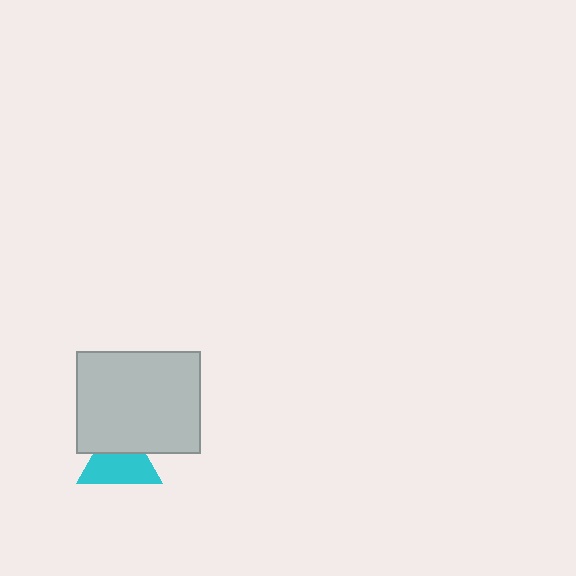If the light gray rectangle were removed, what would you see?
You would see the complete cyan triangle.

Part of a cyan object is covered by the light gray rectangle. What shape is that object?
It is a triangle.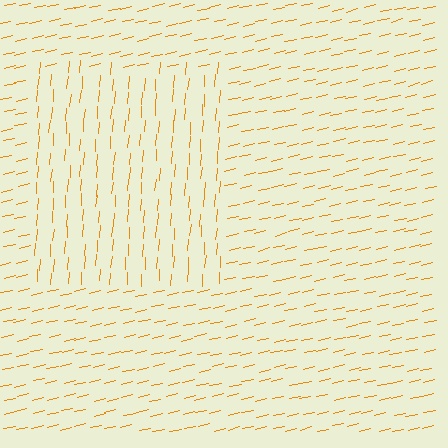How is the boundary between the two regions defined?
The boundary is defined purely by a change in line orientation (approximately 73 degrees difference). All lines are the same color and thickness.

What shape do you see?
I see a rectangle.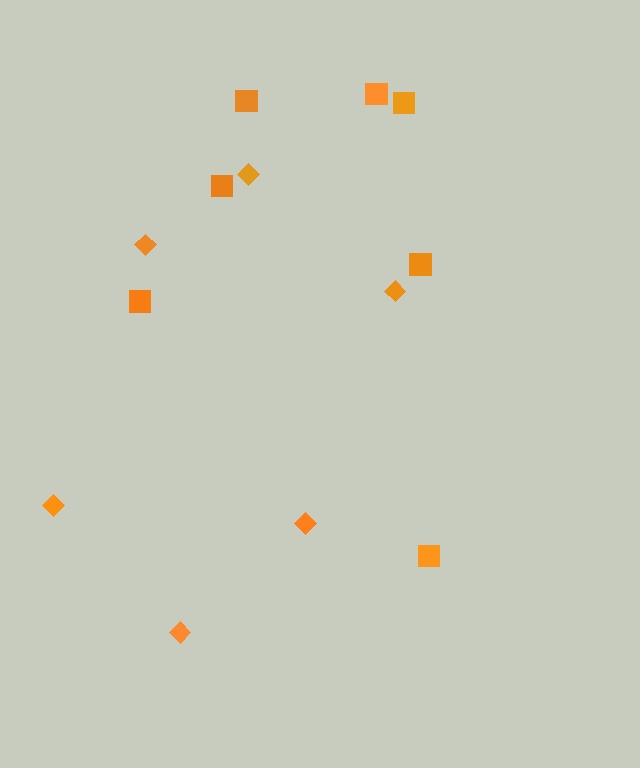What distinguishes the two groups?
There are 2 groups: one group of diamonds (6) and one group of squares (7).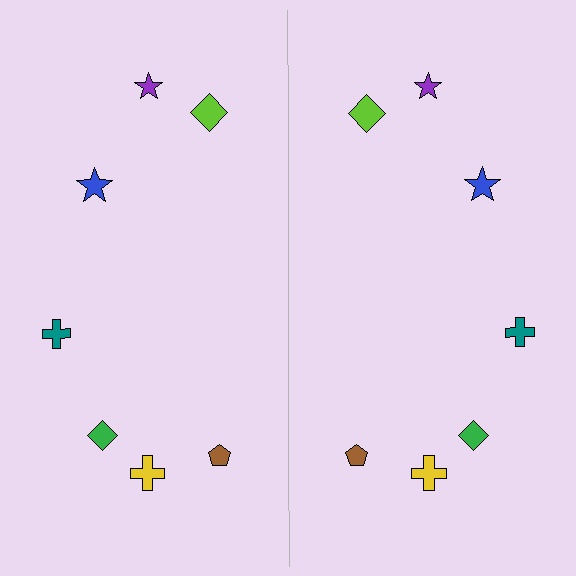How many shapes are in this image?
There are 14 shapes in this image.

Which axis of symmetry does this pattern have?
The pattern has a vertical axis of symmetry running through the center of the image.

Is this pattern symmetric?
Yes, this pattern has bilateral (reflection) symmetry.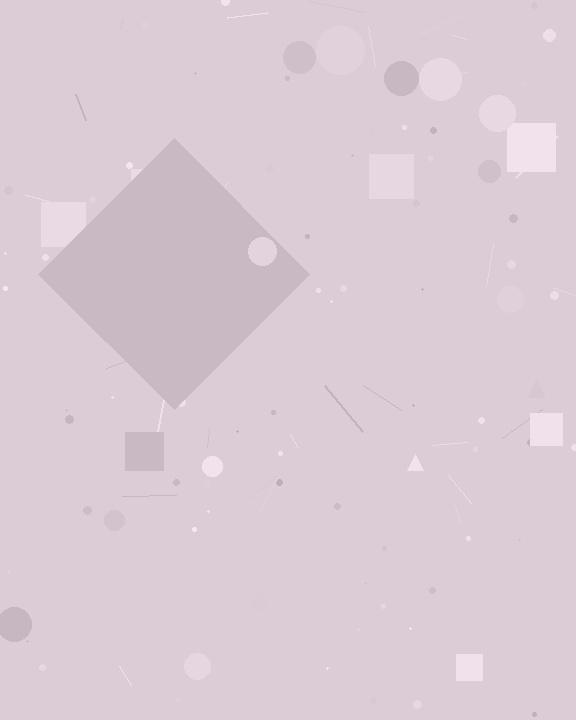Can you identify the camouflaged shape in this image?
The camouflaged shape is a diamond.